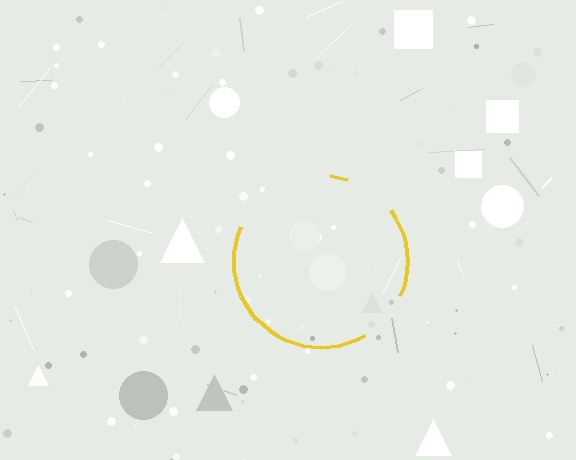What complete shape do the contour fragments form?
The contour fragments form a circle.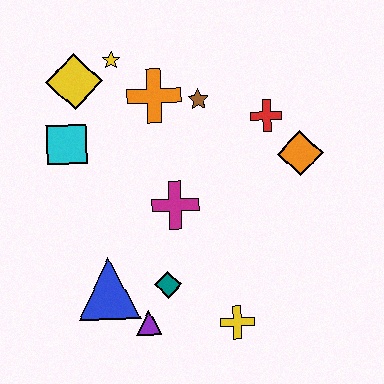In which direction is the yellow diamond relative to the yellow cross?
The yellow diamond is above the yellow cross.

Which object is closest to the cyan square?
The yellow diamond is closest to the cyan square.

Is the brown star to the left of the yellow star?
No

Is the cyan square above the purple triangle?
Yes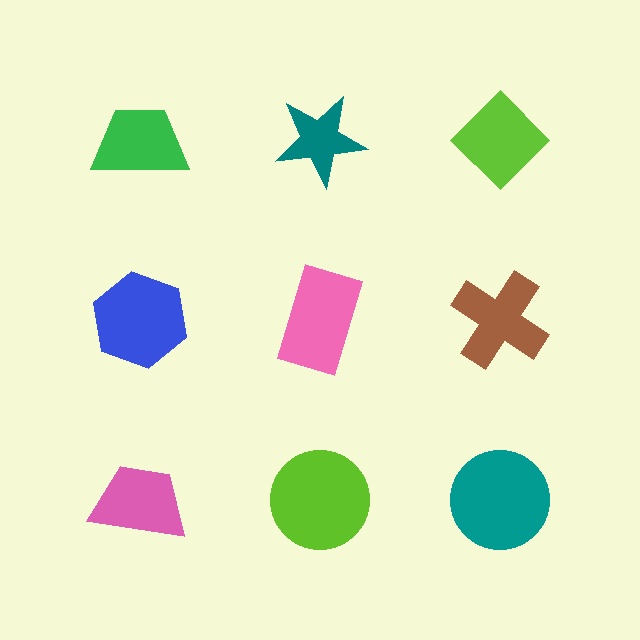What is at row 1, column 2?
A teal star.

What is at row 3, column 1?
A pink trapezoid.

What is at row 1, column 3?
A lime diamond.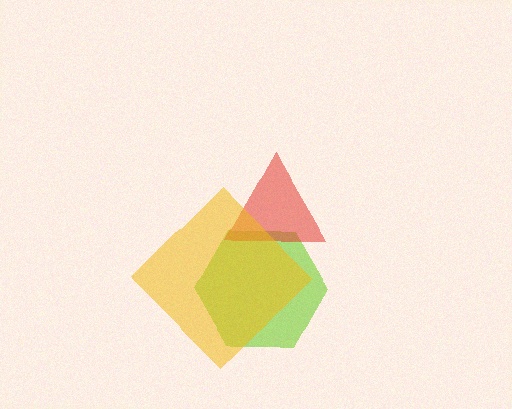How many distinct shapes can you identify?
There are 3 distinct shapes: a lime hexagon, a red triangle, a yellow diamond.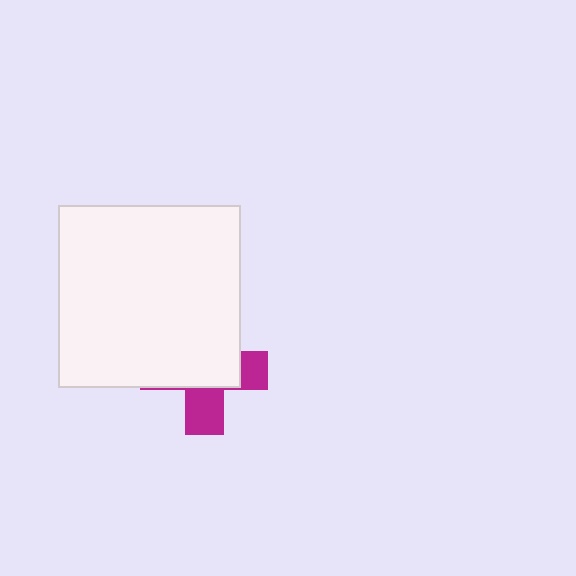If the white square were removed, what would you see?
You would see the complete magenta cross.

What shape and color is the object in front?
The object in front is a white square.